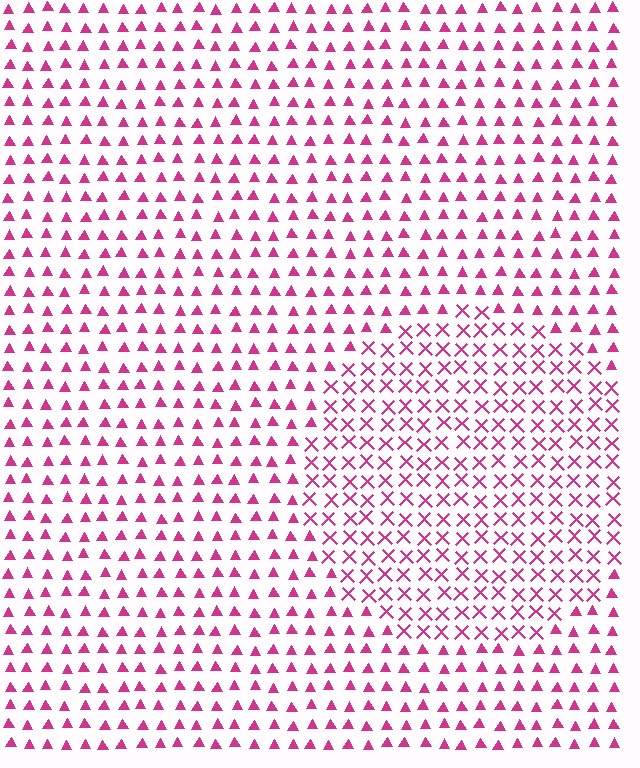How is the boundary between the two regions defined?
The boundary is defined by a change in element shape: X marks inside vs. triangles outside. All elements share the same color and spacing.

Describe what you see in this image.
The image is filled with small magenta elements arranged in a uniform grid. A circle-shaped region contains X marks, while the surrounding area contains triangles. The boundary is defined purely by the change in element shape.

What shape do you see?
I see a circle.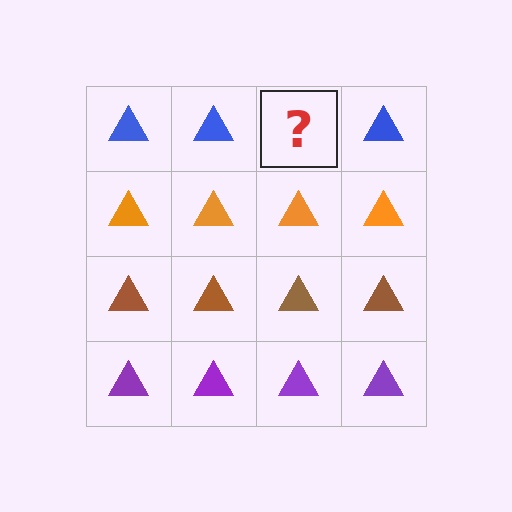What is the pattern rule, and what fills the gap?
The rule is that each row has a consistent color. The gap should be filled with a blue triangle.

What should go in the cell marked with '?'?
The missing cell should contain a blue triangle.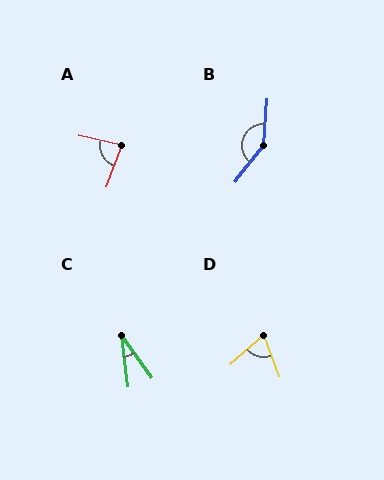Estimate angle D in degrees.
Approximately 70 degrees.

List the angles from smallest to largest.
C (29°), D (70°), A (82°), B (146°).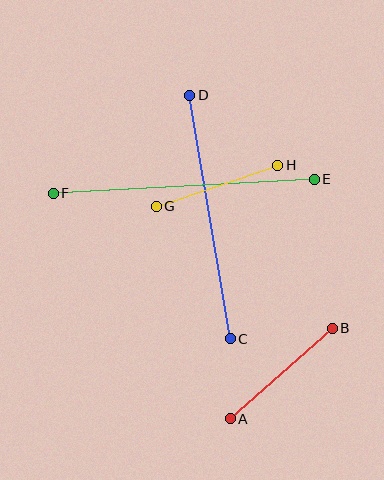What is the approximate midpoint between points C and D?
The midpoint is at approximately (210, 217) pixels.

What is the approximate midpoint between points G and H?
The midpoint is at approximately (217, 186) pixels.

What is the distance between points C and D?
The distance is approximately 247 pixels.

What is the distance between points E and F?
The distance is approximately 261 pixels.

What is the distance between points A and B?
The distance is approximately 136 pixels.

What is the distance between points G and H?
The distance is approximately 128 pixels.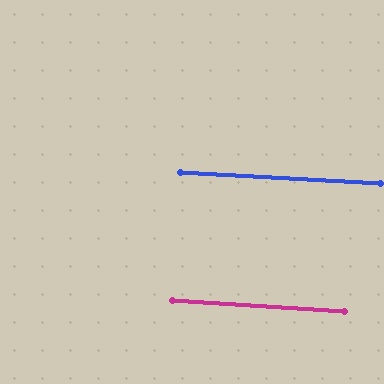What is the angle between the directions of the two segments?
Approximately 0 degrees.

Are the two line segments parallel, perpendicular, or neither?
Parallel — their directions differ by only 0.3°.